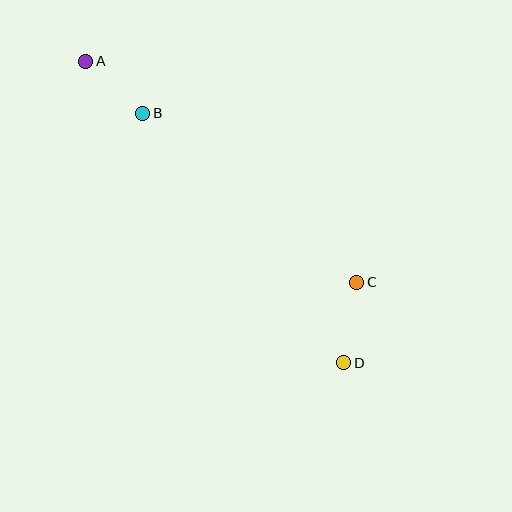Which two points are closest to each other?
Points A and B are closest to each other.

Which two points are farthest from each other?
Points A and D are farthest from each other.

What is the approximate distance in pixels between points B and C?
The distance between B and C is approximately 273 pixels.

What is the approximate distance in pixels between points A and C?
The distance between A and C is approximately 350 pixels.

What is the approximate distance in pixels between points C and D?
The distance between C and D is approximately 82 pixels.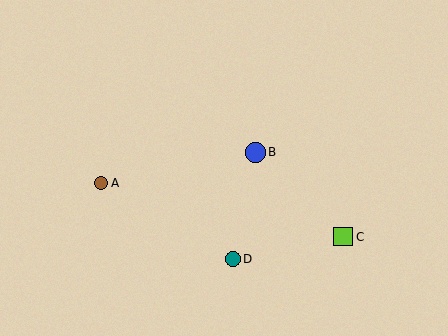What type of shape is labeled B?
Shape B is a blue circle.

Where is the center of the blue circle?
The center of the blue circle is at (255, 152).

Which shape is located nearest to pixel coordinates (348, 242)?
The lime square (labeled C) at (343, 237) is nearest to that location.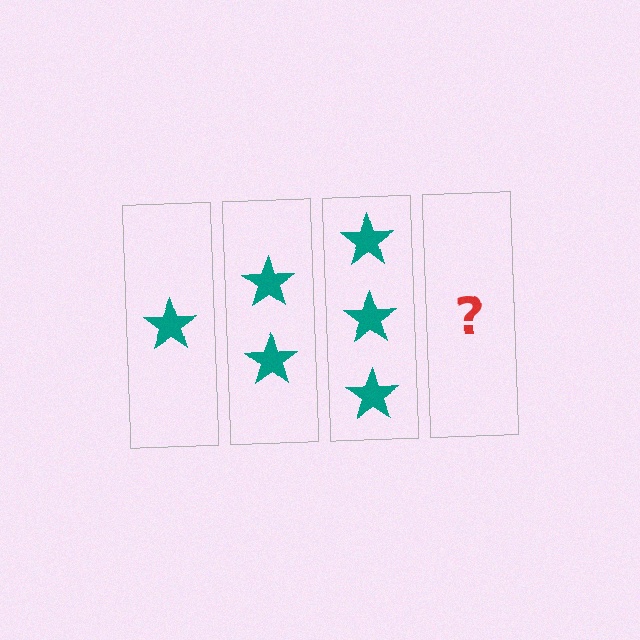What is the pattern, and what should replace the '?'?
The pattern is that each step adds one more star. The '?' should be 4 stars.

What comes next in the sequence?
The next element should be 4 stars.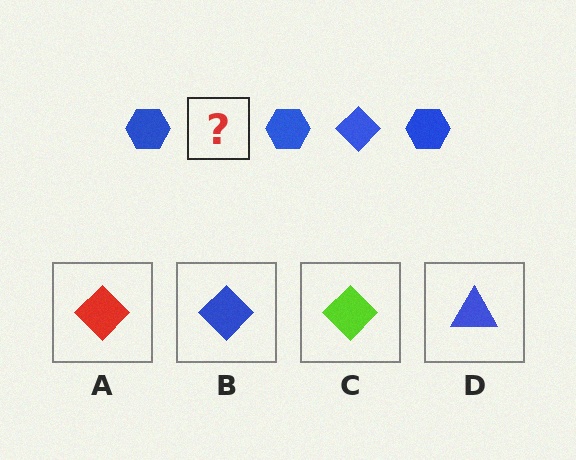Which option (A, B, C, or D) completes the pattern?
B.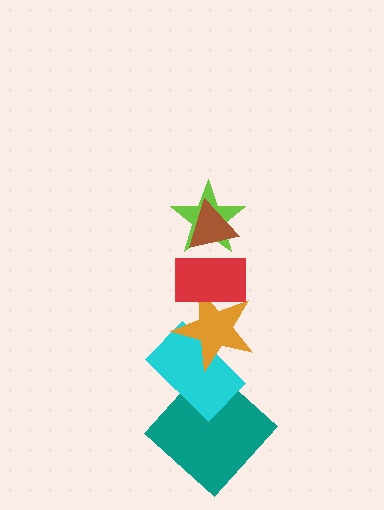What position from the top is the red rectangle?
The red rectangle is 3rd from the top.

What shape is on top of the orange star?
The red rectangle is on top of the orange star.